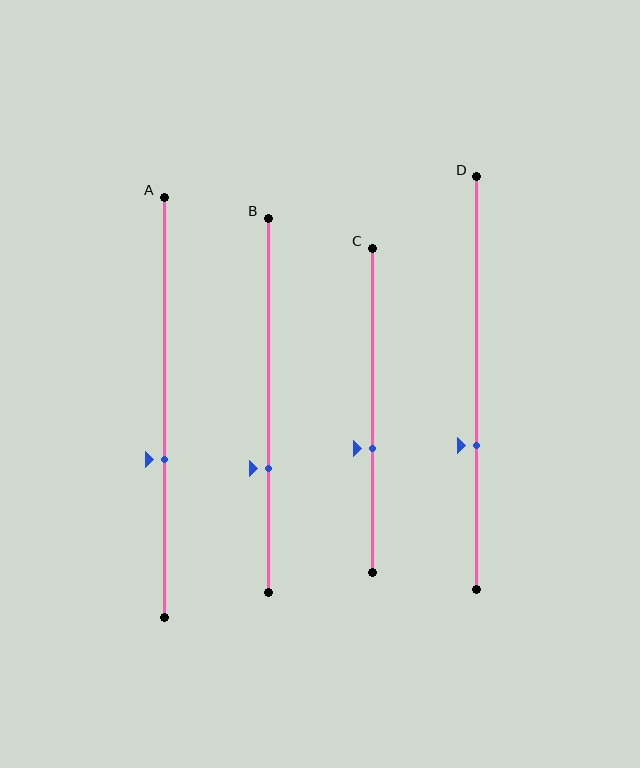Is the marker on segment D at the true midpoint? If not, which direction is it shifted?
No, the marker on segment D is shifted downward by about 15% of the segment length.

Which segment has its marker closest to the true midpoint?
Segment C has its marker closest to the true midpoint.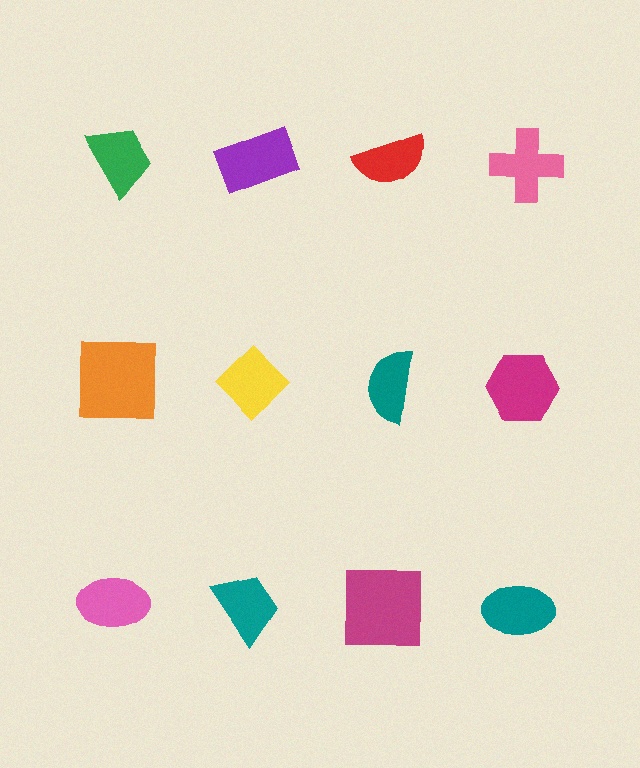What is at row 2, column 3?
A teal semicircle.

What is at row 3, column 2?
A teal trapezoid.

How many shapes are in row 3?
4 shapes.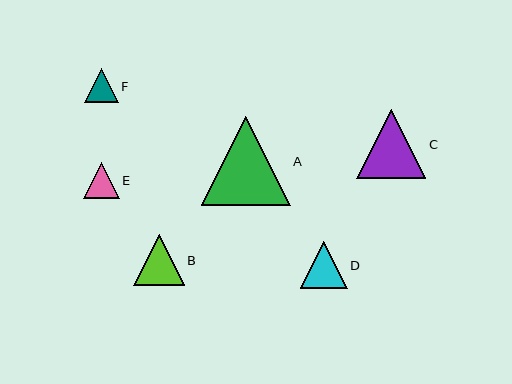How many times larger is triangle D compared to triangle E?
Triangle D is approximately 1.3 times the size of triangle E.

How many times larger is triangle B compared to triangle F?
Triangle B is approximately 1.5 times the size of triangle F.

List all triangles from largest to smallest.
From largest to smallest: A, C, B, D, E, F.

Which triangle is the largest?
Triangle A is the largest with a size of approximately 89 pixels.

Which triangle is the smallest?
Triangle F is the smallest with a size of approximately 34 pixels.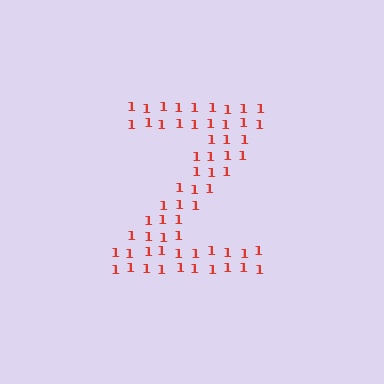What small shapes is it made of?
It is made of small digit 1's.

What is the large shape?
The large shape is the letter Z.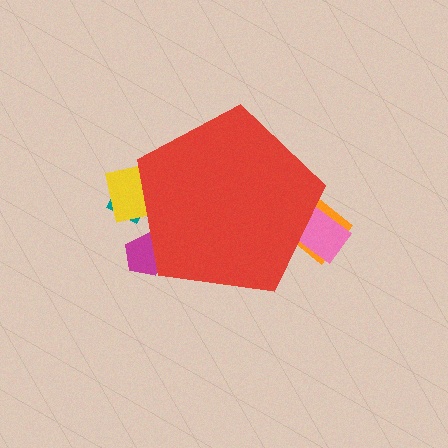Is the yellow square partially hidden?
Yes, the yellow square is partially hidden behind the red pentagon.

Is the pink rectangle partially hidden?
Yes, the pink rectangle is partially hidden behind the red pentagon.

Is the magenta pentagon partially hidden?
Yes, the magenta pentagon is partially hidden behind the red pentagon.